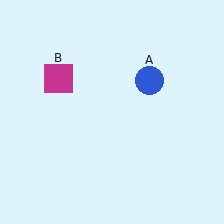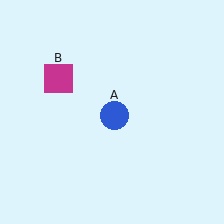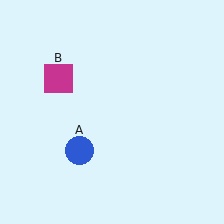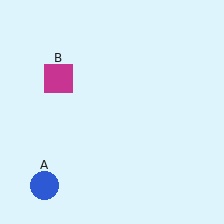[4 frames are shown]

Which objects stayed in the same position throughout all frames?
Magenta square (object B) remained stationary.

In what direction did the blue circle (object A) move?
The blue circle (object A) moved down and to the left.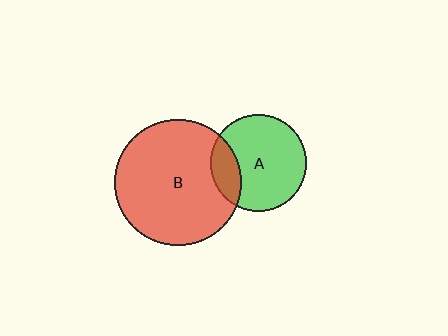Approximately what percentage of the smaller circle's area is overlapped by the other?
Approximately 20%.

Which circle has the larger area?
Circle B (red).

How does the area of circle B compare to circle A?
Approximately 1.7 times.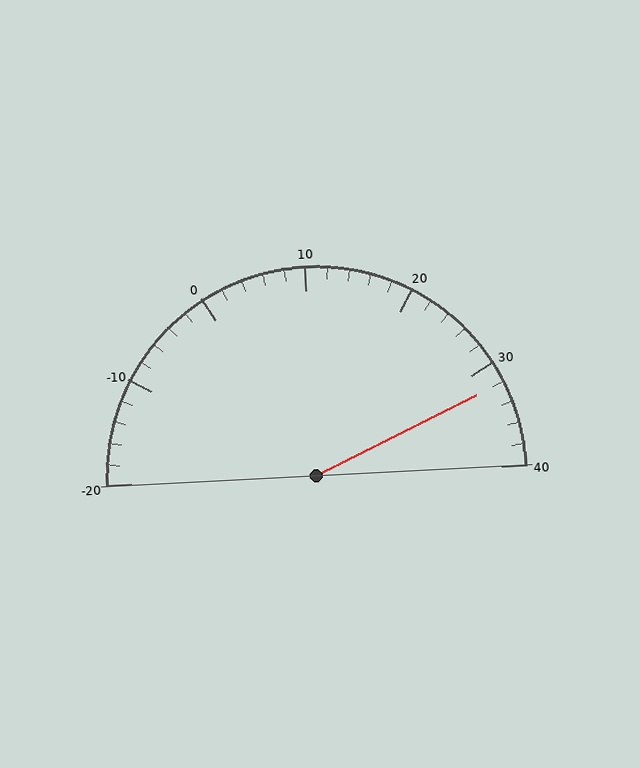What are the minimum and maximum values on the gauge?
The gauge ranges from -20 to 40.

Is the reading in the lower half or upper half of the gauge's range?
The reading is in the upper half of the range (-20 to 40).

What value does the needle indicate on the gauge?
The needle indicates approximately 32.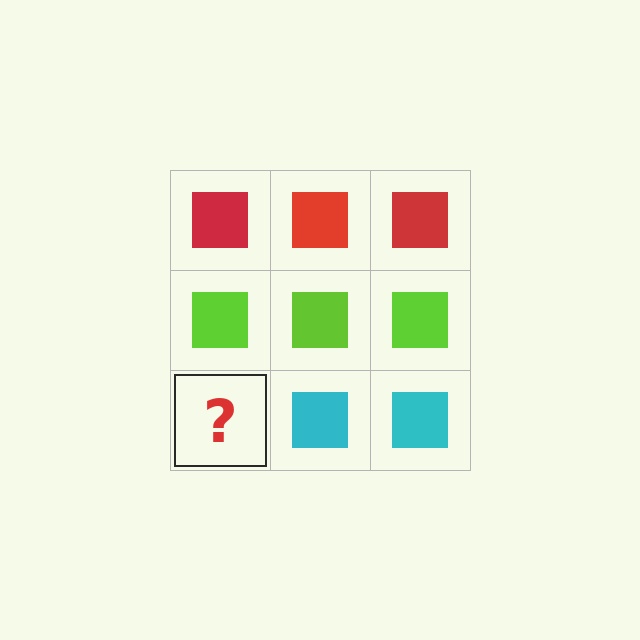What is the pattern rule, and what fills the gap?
The rule is that each row has a consistent color. The gap should be filled with a cyan square.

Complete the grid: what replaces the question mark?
The question mark should be replaced with a cyan square.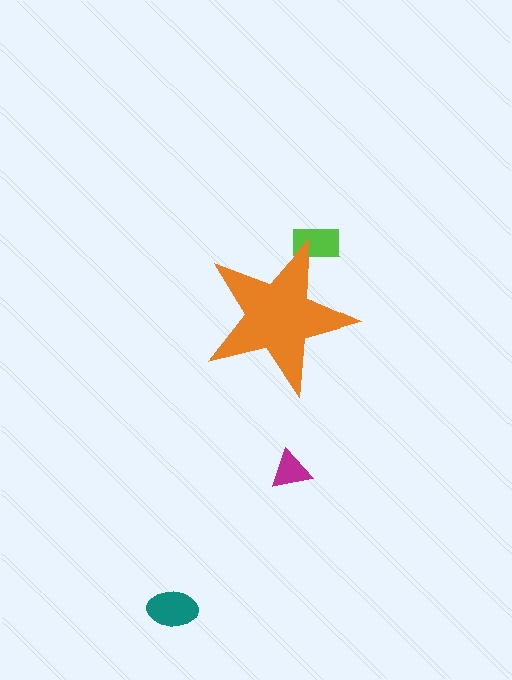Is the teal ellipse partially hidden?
No, the teal ellipse is fully visible.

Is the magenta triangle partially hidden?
No, the magenta triangle is fully visible.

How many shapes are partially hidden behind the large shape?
1 shape is partially hidden.